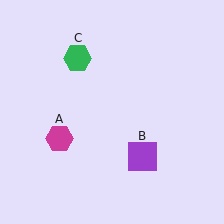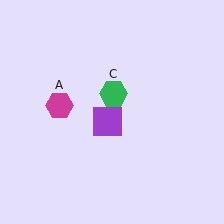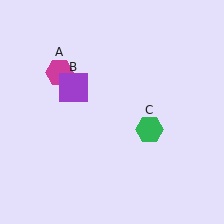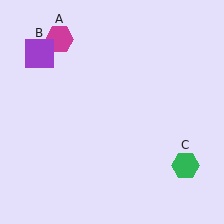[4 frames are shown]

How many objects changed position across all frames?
3 objects changed position: magenta hexagon (object A), purple square (object B), green hexagon (object C).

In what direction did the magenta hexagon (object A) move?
The magenta hexagon (object A) moved up.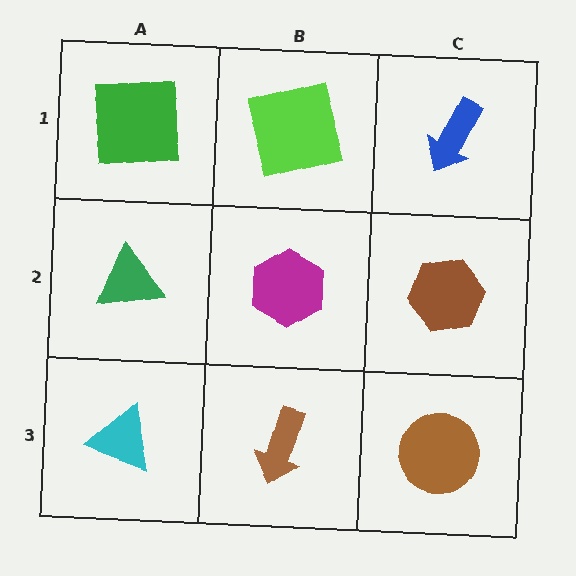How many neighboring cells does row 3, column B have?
3.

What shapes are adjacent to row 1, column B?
A magenta hexagon (row 2, column B), a green square (row 1, column A), a blue arrow (row 1, column C).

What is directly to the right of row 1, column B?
A blue arrow.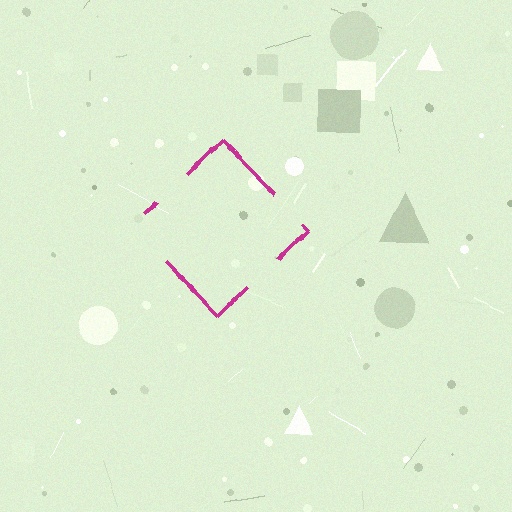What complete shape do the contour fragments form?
The contour fragments form a diamond.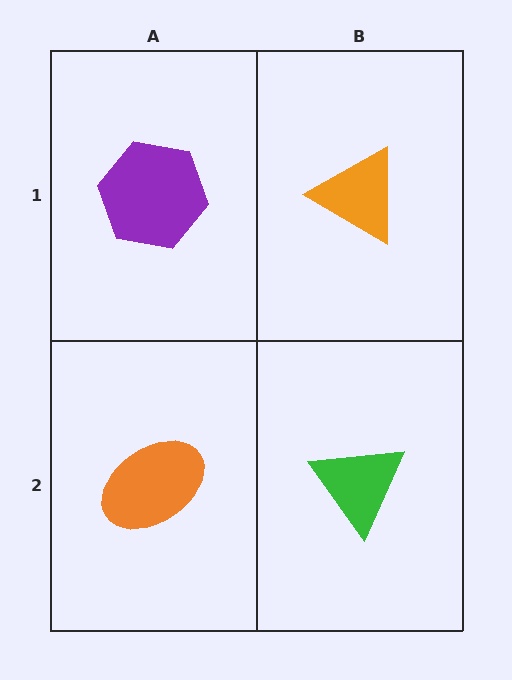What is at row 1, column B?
An orange triangle.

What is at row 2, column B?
A green triangle.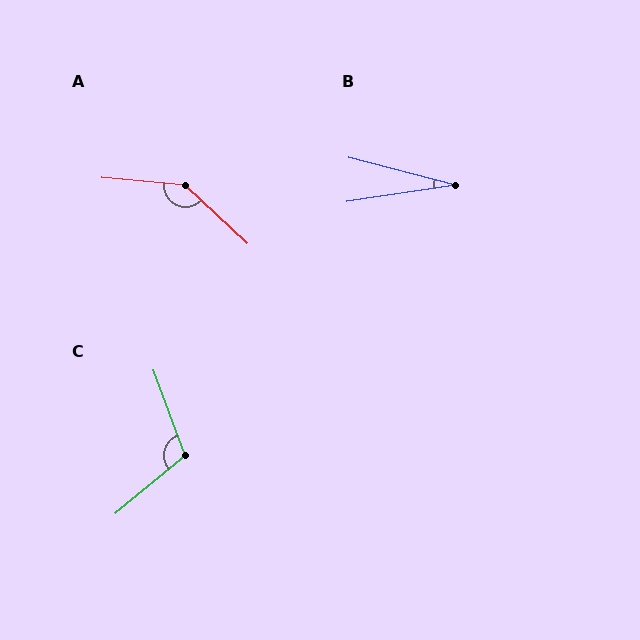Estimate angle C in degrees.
Approximately 109 degrees.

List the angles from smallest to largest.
B (23°), C (109°), A (142°).